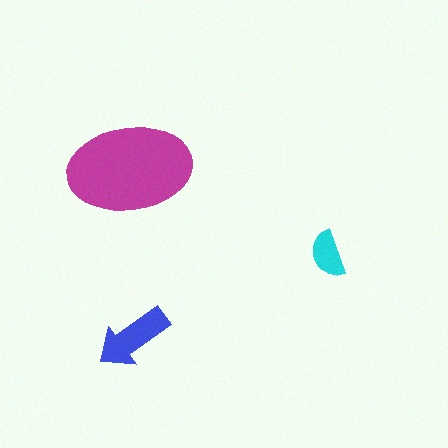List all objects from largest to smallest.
The magenta ellipse, the blue arrow, the cyan semicircle.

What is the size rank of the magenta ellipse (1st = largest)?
1st.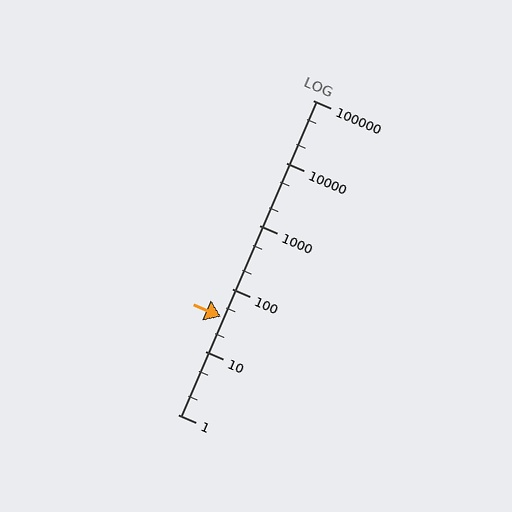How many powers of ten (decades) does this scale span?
The scale spans 5 decades, from 1 to 100000.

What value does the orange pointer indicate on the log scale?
The pointer indicates approximately 36.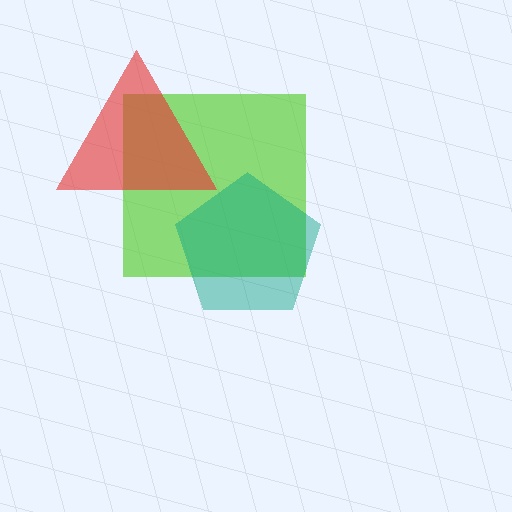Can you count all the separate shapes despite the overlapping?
Yes, there are 3 separate shapes.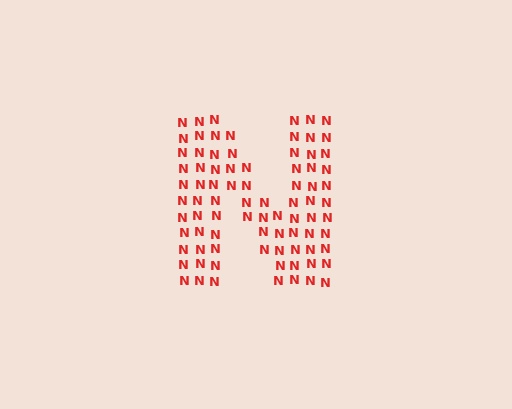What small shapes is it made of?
It is made of small letter N's.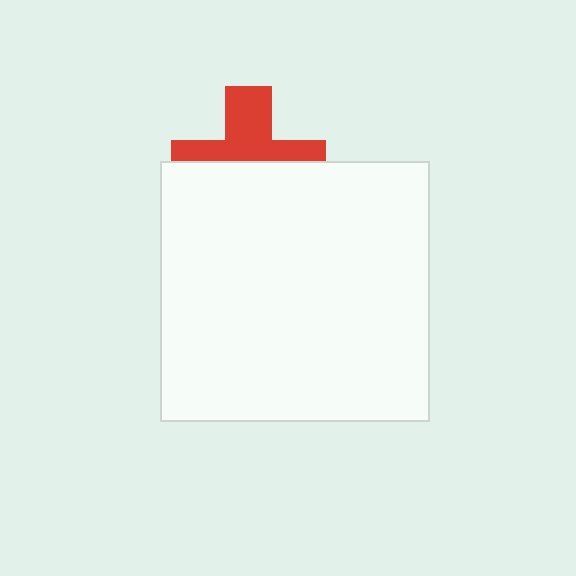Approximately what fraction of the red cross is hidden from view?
Roughly 52% of the red cross is hidden behind the white rectangle.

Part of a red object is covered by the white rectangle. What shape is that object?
It is a cross.